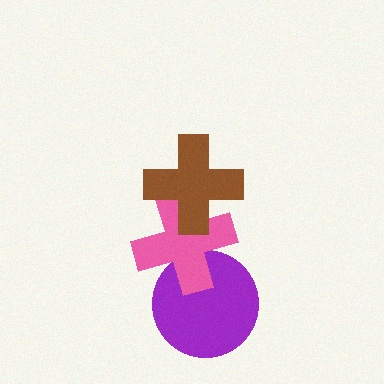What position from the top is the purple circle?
The purple circle is 3rd from the top.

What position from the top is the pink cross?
The pink cross is 2nd from the top.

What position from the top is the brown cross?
The brown cross is 1st from the top.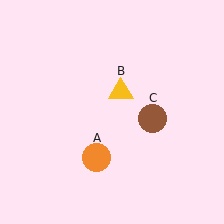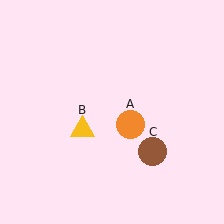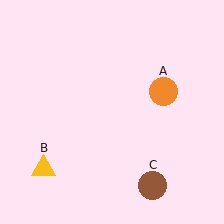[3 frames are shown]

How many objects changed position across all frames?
3 objects changed position: orange circle (object A), yellow triangle (object B), brown circle (object C).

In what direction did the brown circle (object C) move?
The brown circle (object C) moved down.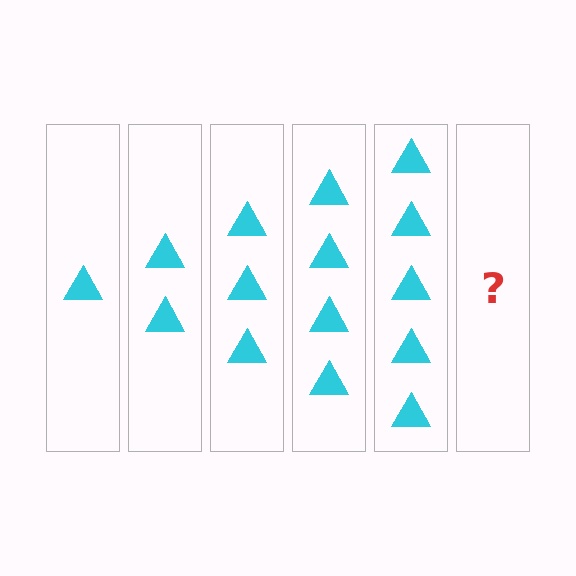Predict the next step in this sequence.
The next step is 6 triangles.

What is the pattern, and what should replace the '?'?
The pattern is that each step adds one more triangle. The '?' should be 6 triangles.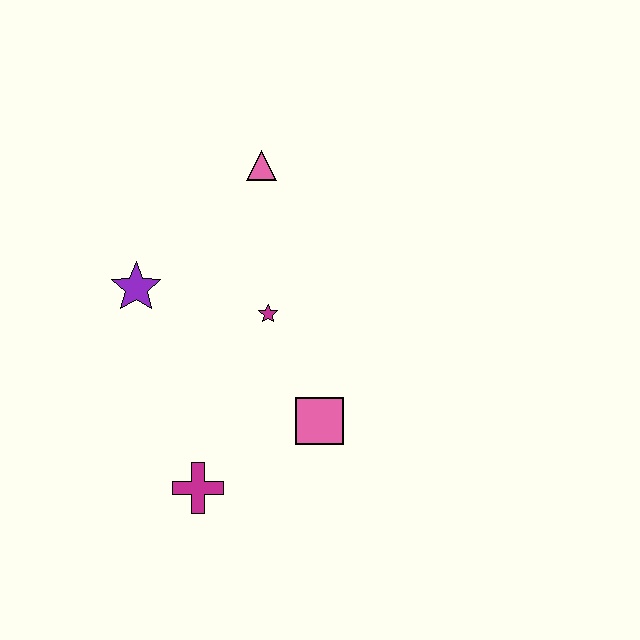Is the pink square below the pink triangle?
Yes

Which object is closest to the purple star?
The magenta star is closest to the purple star.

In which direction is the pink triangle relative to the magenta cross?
The pink triangle is above the magenta cross.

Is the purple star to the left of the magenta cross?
Yes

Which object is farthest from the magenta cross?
The pink triangle is farthest from the magenta cross.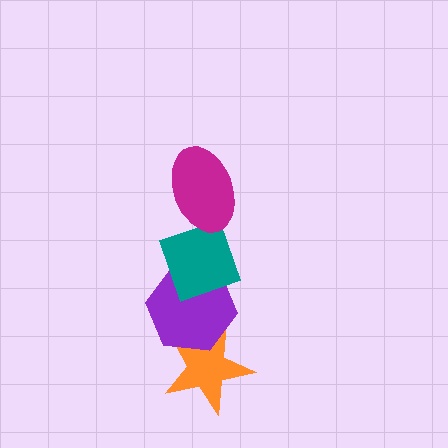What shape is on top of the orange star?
The purple hexagon is on top of the orange star.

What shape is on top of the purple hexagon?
The teal diamond is on top of the purple hexagon.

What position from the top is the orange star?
The orange star is 4th from the top.